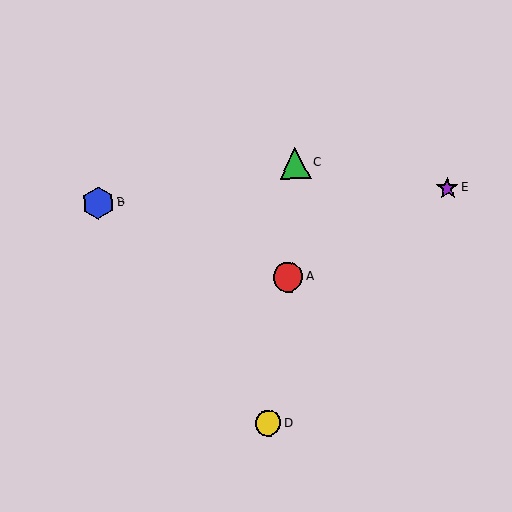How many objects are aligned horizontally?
2 objects (B, E) are aligned horizontally.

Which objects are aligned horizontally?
Objects B, E are aligned horizontally.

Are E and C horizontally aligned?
No, E is at y≈188 and C is at y≈163.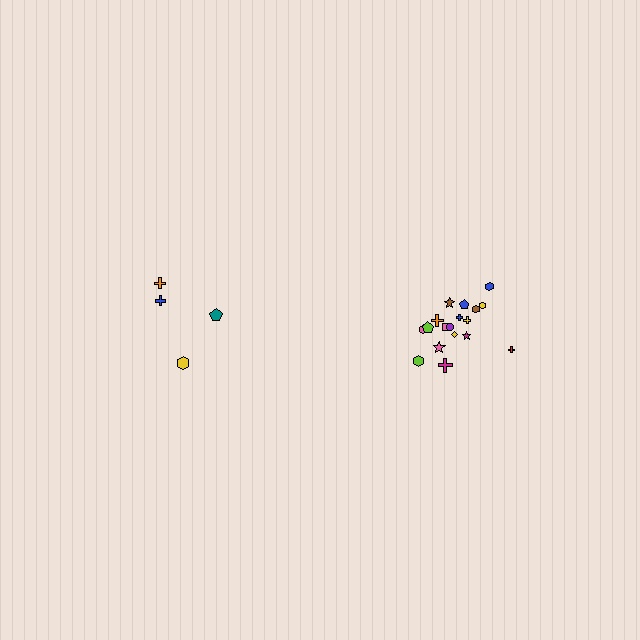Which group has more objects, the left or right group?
The right group.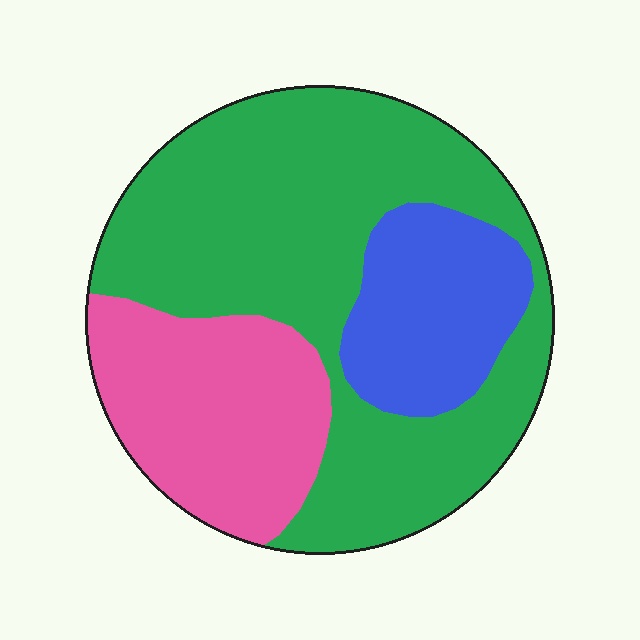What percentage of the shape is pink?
Pink takes up between a quarter and a half of the shape.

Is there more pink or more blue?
Pink.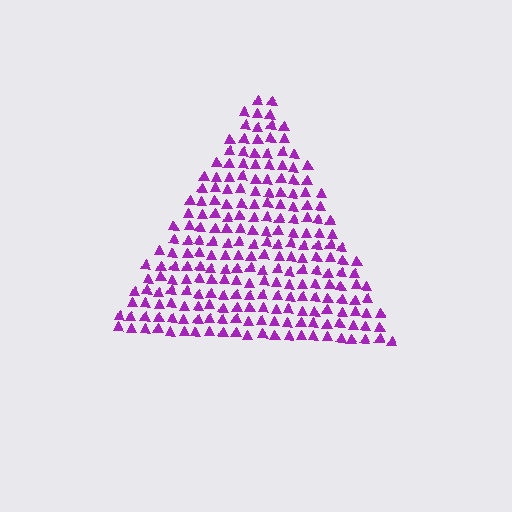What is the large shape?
The large shape is a triangle.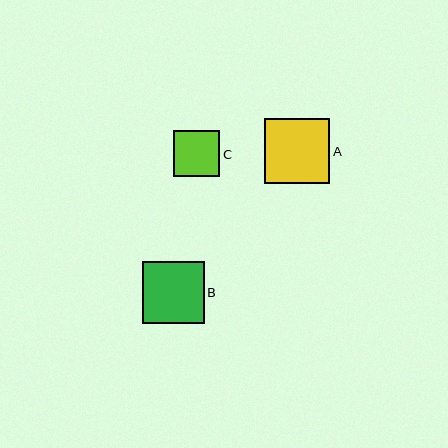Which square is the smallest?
Square C is the smallest with a size of approximately 47 pixels.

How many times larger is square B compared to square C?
Square B is approximately 1.3 times the size of square C.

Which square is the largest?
Square A is the largest with a size of approximately 65 pixels.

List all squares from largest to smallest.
From largest to smallest: A, B, C.